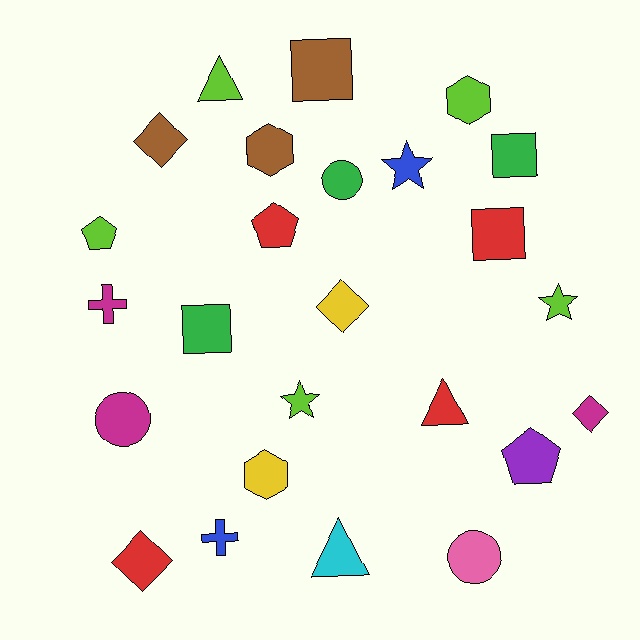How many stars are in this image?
There are 3 stars.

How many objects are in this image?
There are 25 objects.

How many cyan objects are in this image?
There is 1 cyan object.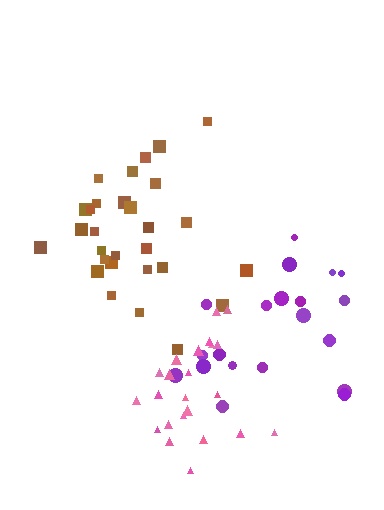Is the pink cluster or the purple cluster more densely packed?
Pink.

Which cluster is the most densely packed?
Pink.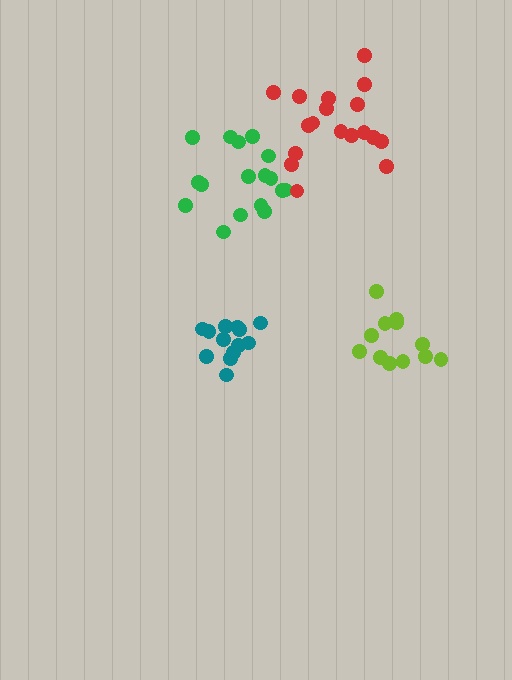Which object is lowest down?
The lime cluster is bottommost.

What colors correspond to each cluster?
The clusters are colored: green, teal, lime, red.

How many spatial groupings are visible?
There are 4 spatial groupings.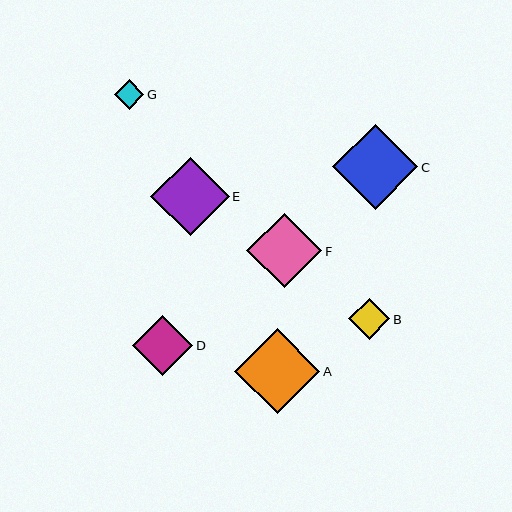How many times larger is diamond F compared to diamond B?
Diamond F is approximately 1.8 times the size of diamond B.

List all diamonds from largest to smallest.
From largest to smallest: C, A, E, F, D, B, G.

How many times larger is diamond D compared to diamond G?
Diamond D is approximately 2.0 times the size of diamond G.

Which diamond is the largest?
Diamond C is the largest with a size of approximately 85 pixels.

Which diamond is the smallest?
Diamond G is the smallest with a size of approximately 30 pixels.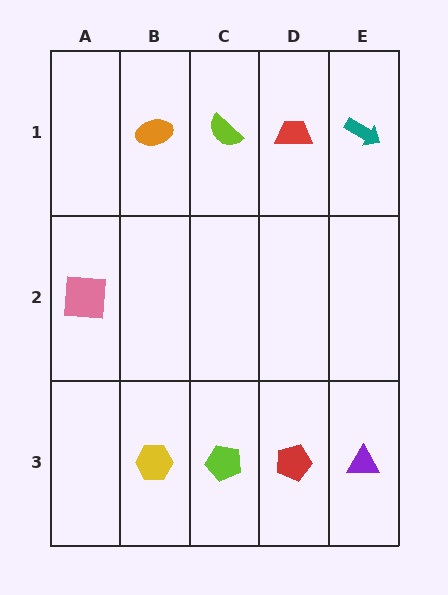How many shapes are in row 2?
1 shape.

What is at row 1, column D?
A red trapezoid.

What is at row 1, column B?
An orange ellipse.